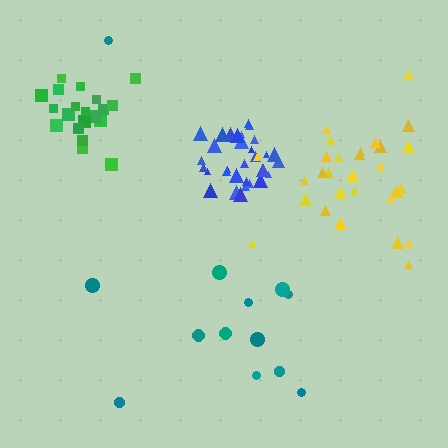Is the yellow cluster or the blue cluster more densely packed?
Blue.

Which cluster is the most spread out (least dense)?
Teal.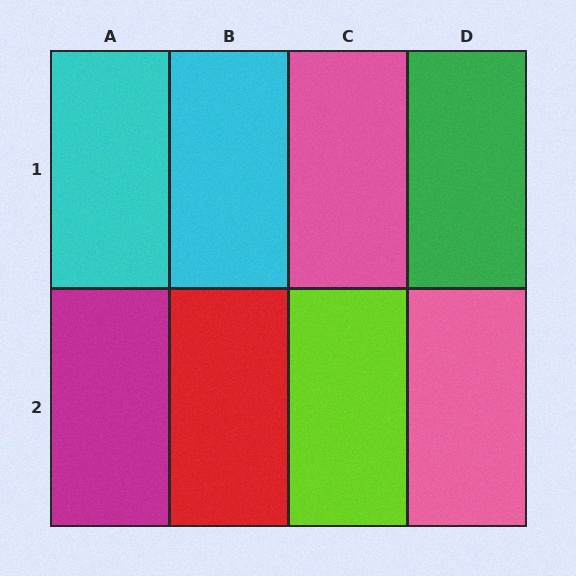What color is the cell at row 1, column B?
Cyan.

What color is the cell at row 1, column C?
Pink.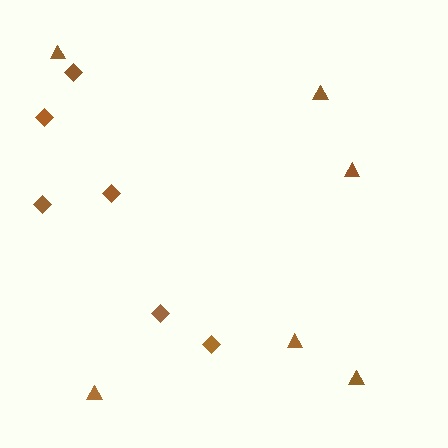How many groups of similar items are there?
There are 2 groups: one group of diamonds (6) and one group of triangles (6).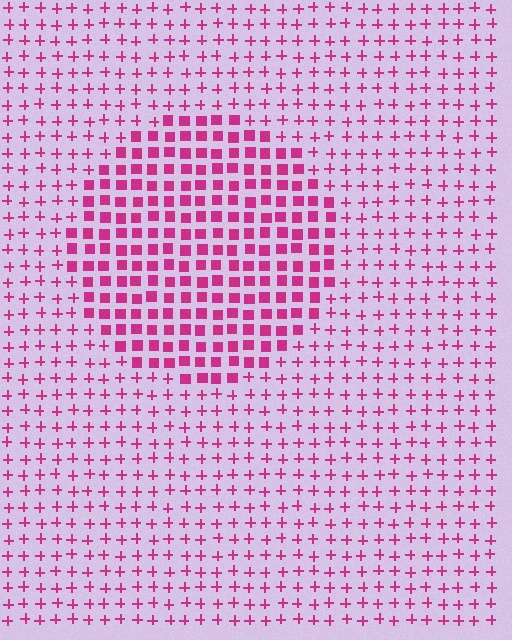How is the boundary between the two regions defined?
The boundary is defined by a change in element shape: squares inside vs. plus signs outside. All elements share the same color and spacing.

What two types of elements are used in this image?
The image uses squares inside the circle region and plus signs outside it.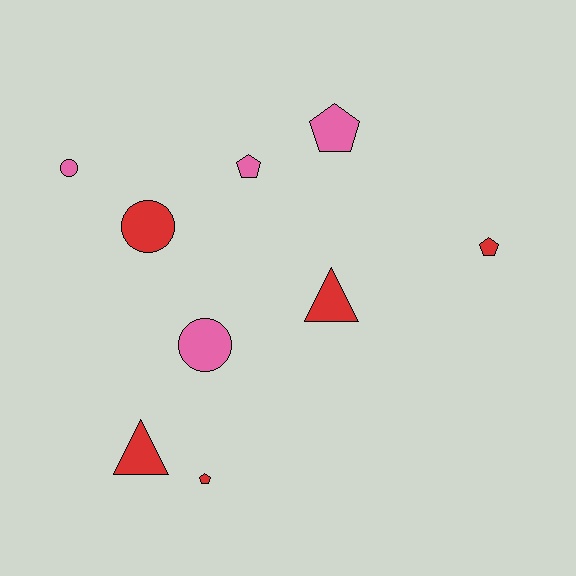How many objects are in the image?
There are 9 objects.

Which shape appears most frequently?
Pentagon, with 4 objects.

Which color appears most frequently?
Red, with 5 objects.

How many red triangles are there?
There are 2 red triangles.